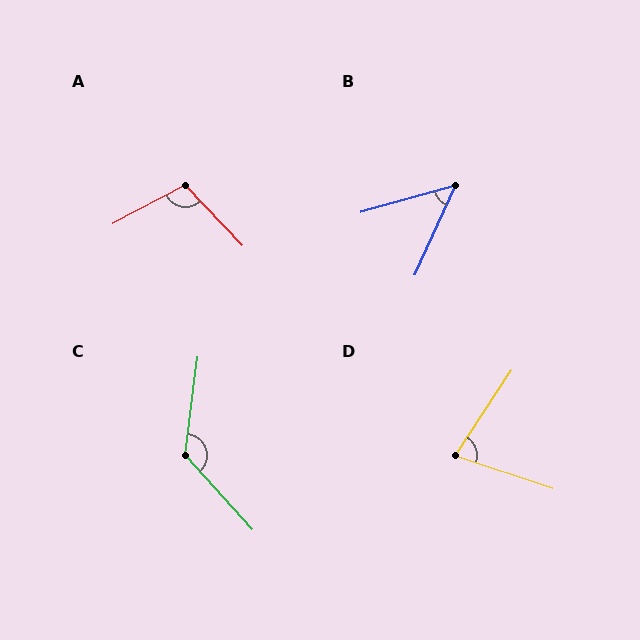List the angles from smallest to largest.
B (50°), D (75°), A (105°), C (130°).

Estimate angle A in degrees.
Approximately 105 degrees.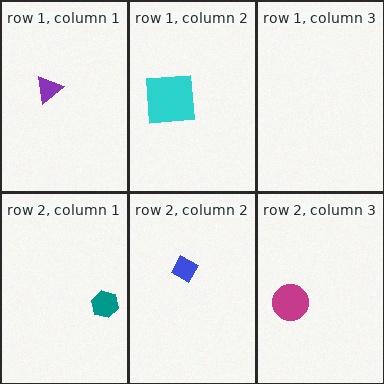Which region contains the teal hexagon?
The row 2, column 1 region.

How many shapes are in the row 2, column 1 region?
1.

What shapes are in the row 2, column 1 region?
The teal hexagon.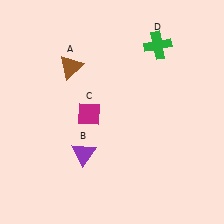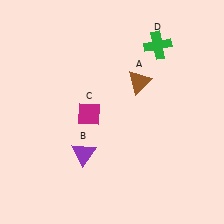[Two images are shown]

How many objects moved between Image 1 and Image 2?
1 object moved between the two images.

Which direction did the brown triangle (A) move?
The brown triangle (A) moved right.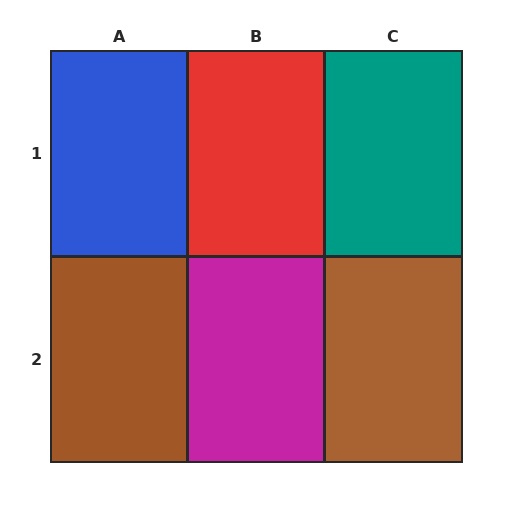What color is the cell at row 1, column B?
Red.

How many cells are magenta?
1 cell is magenta.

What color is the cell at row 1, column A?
Blue.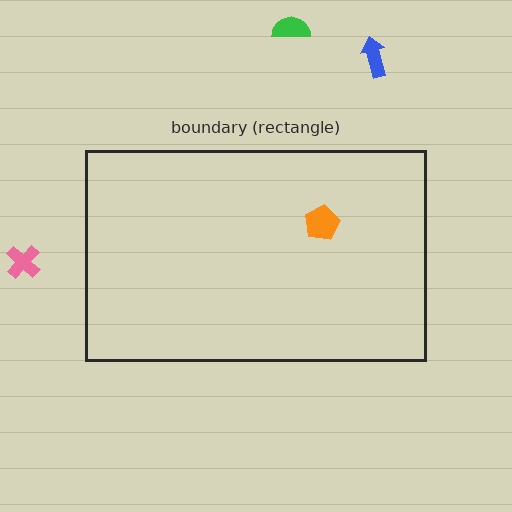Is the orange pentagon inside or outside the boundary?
Inside.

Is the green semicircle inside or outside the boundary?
Outside.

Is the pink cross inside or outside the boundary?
Outside.